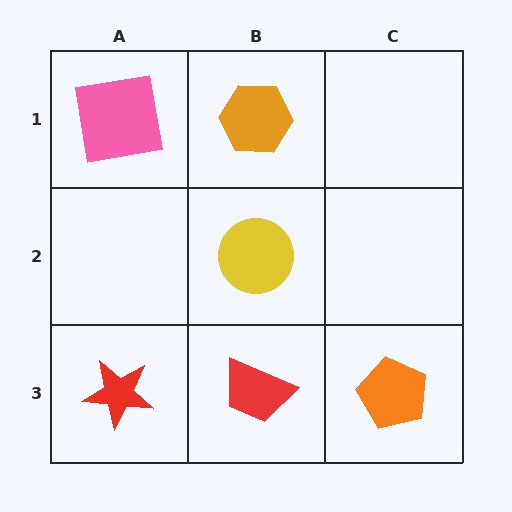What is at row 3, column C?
An orange pentagon.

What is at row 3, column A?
A red star.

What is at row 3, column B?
A red trapezoid.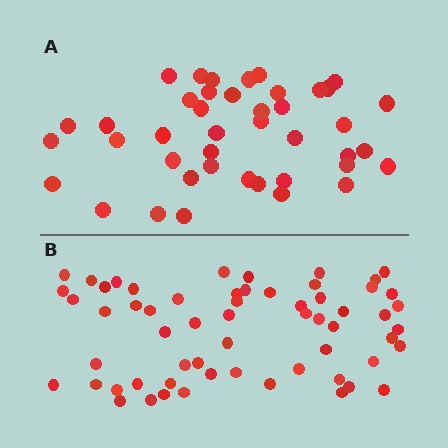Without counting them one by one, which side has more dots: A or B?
Region B (the bottom region) has more dots.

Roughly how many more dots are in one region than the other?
Region B has approximately 20 more dots than region A.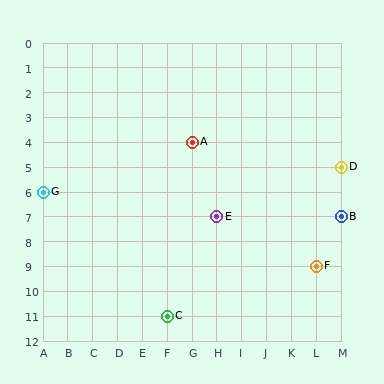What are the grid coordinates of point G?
Point G is at grid coordinates (A, 6).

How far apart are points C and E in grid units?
Points C and E are 2 columns and 4 rows apart (about 4.5 grid units diagonally).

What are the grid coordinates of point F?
Point F is at grid coordinates (L, 9).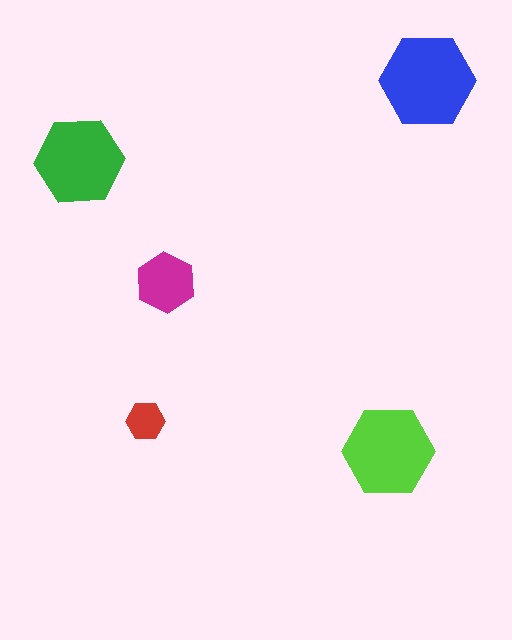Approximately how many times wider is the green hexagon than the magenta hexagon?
About 1.5 times wider.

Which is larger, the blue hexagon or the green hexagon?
The blue one.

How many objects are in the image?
There are 5 objects in the image.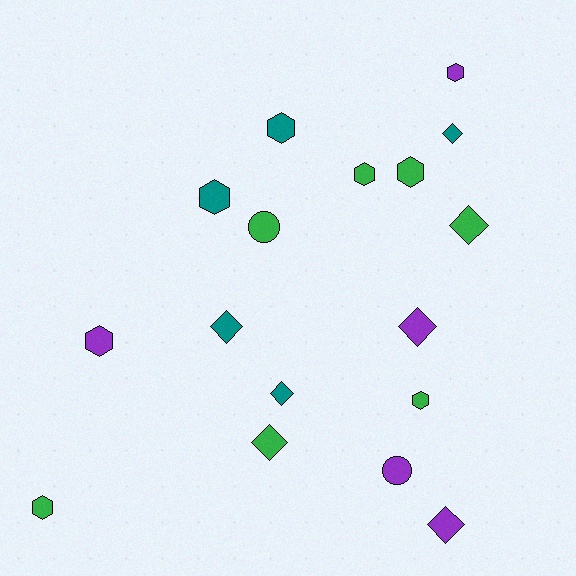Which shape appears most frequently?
Hexagon, with 8 objects.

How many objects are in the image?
There are 17 objects.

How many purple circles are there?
There is 1 purple circle.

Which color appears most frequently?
Green, with 7 objects.